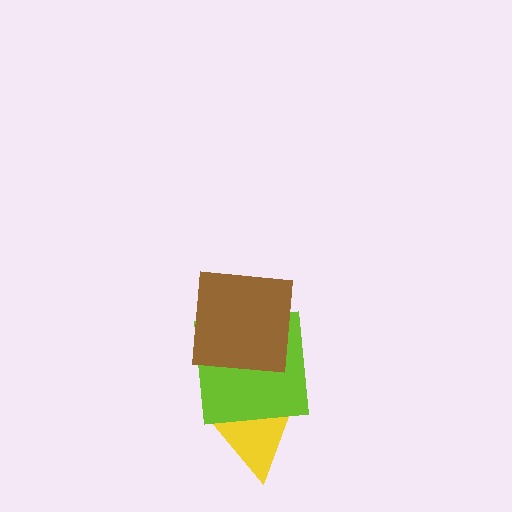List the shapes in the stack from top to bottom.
From top to bottom: the brown square, the lime square, the yellow triangle.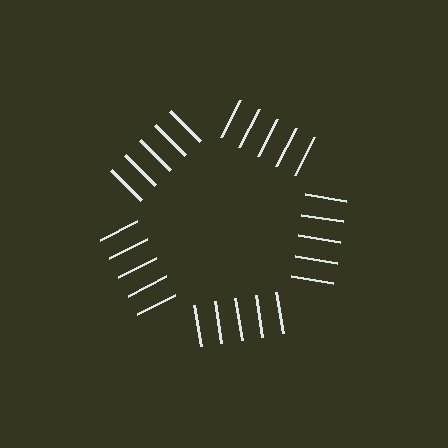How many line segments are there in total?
25 — 5 along each of the 5 edges.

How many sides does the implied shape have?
5 sides — the line-ends trace a pentagon.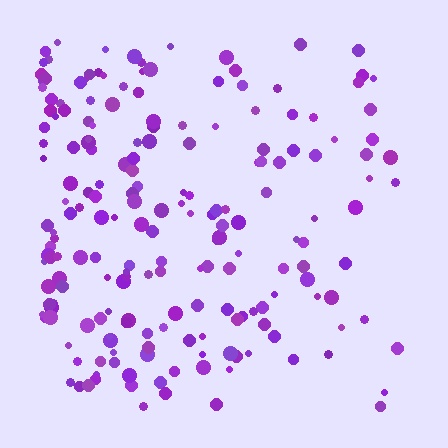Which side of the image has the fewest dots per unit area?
The right.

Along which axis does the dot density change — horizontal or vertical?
Horizontal.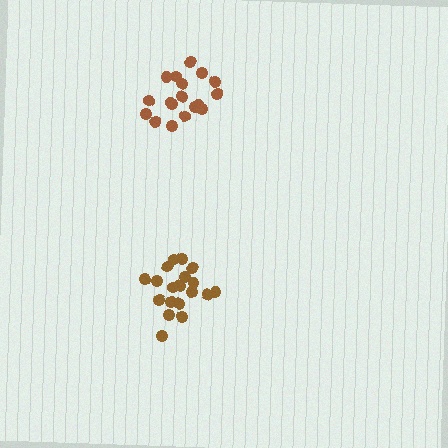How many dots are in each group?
Group 1: 18 dots, Group 2: 19 dots (37 total).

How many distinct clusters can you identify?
There are 2 distinct clusters.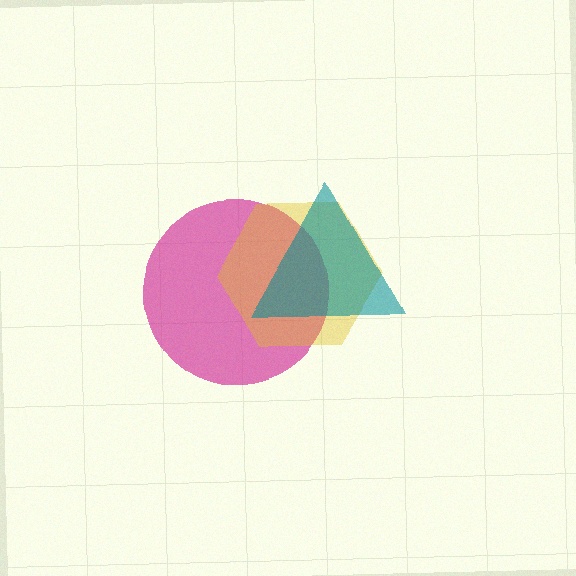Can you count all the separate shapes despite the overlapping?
Yes, there are 3 separate shapes.